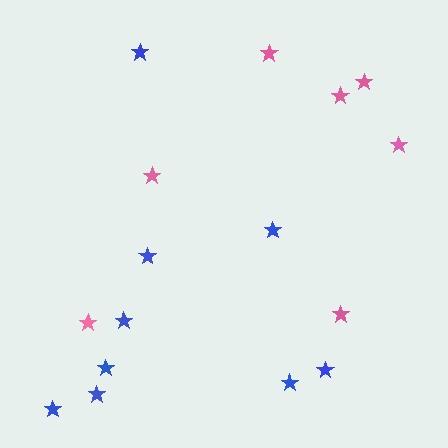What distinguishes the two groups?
There are 2 groups: one group of blue stars (9) and one group of pink stars (7).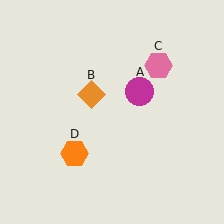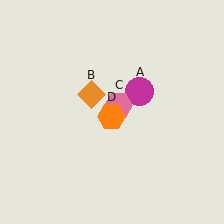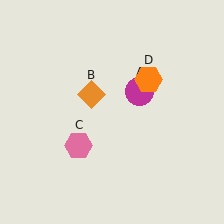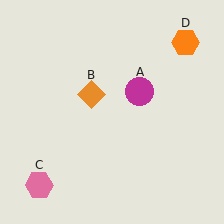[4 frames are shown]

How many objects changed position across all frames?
2 objects changed position: pink hexagon (object C), orange hexagon (object D).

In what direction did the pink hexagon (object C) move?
The pink hexagon (object C) moved down and to the left.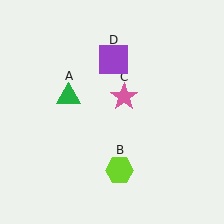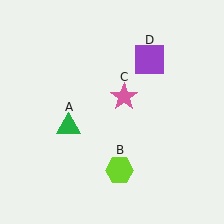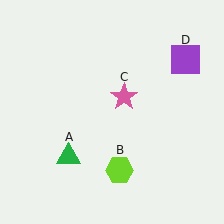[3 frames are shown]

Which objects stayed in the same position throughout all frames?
Lime hexagon (object B) and pink star (object C) remained stationary.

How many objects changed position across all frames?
2 objects changed position: green triangle (object A), purple square (object D).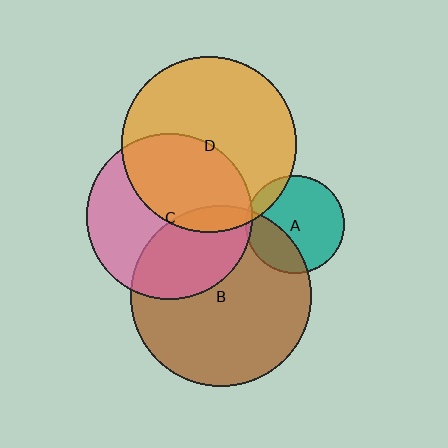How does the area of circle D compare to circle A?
Approximately 3.2 times.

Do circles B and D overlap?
Yes.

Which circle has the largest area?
Circle B (brown).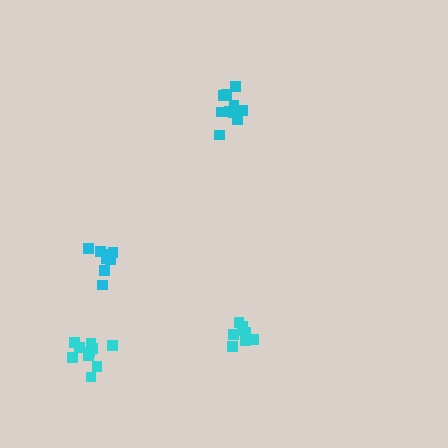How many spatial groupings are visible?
There are 4 spatial groupings.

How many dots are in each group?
Group 1: 10 dots, Group 2: 10 dots, Group 3: 9 dots, Group 4: 8 dots (37 total).